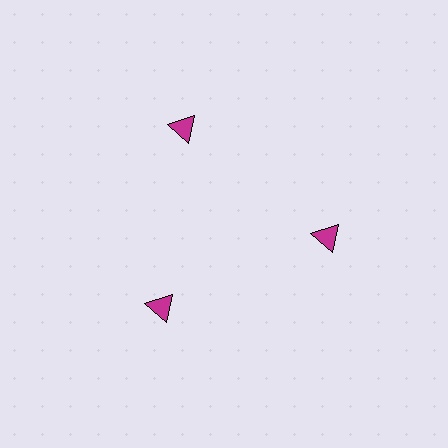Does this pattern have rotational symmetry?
Yes, this pattern has 3-fold rotational symmetry. It looks the same after rotating 120 degrees around the center.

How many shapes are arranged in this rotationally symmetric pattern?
There are 3 shapes, arranged in 3 groups of 1.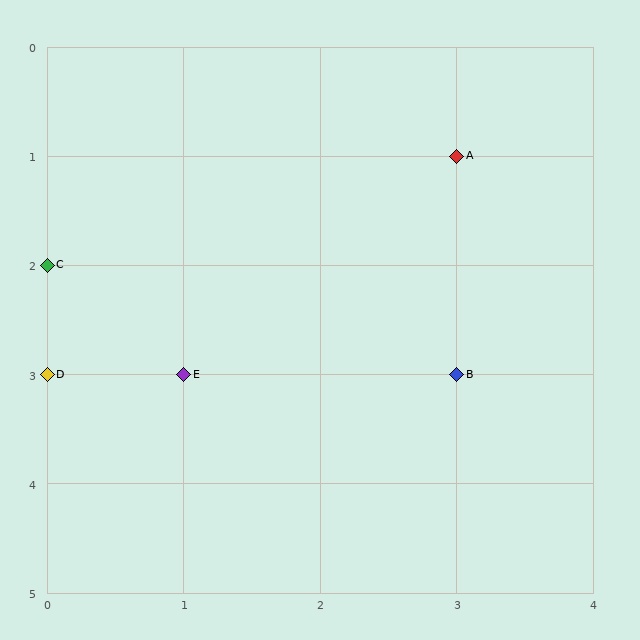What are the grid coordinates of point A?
Point A is at grid coordinates (3, 1).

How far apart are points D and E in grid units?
Points D and E are 1 column apart.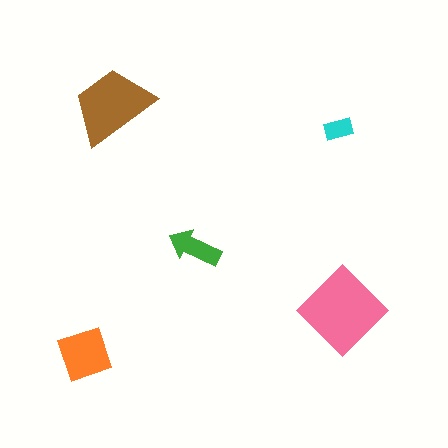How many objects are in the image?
There are 5 objects in the image.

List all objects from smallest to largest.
The cyan rectangle, the green arrow, the orange square, the brown trapezoid, the pink diamond.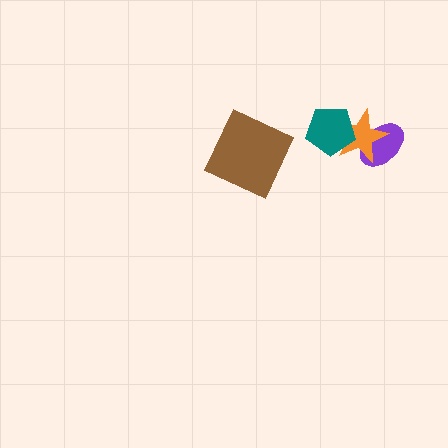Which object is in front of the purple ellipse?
The orange star is in front of the purple ellipse.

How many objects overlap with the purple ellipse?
1 object overlaps with the purple ellipse.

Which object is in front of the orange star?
The teal pentagon is in front of the orange star.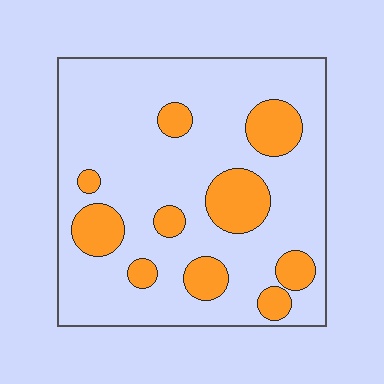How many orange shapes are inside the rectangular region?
10.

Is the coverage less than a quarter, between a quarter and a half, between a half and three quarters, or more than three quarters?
Less than a quarter.